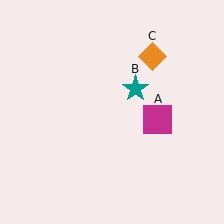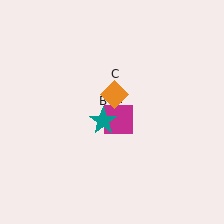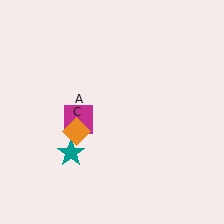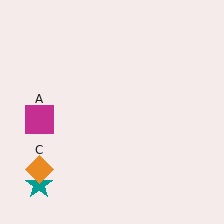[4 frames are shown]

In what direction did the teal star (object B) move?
The teal star (object B) moved down and to the left.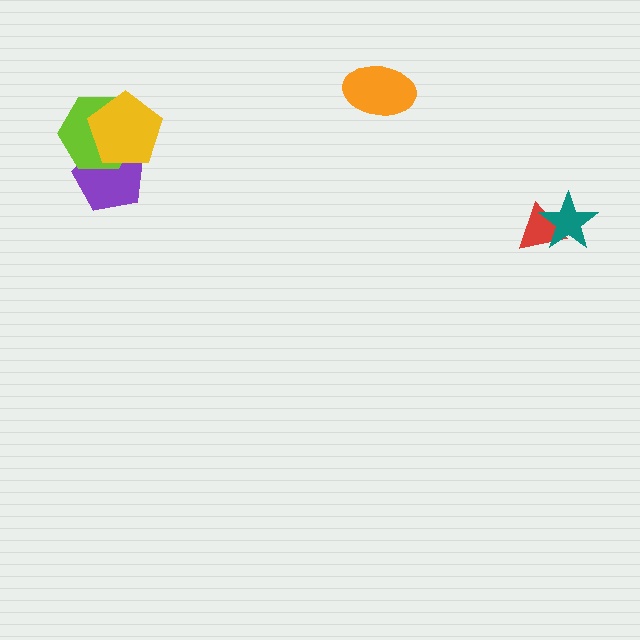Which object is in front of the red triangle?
The teal star is in front of the red triangle.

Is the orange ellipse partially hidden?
No, no other shape covers it.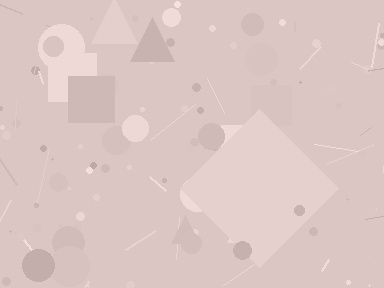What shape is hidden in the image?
A diamond is hidden in the image.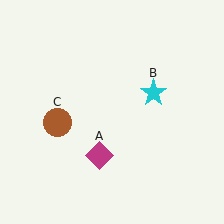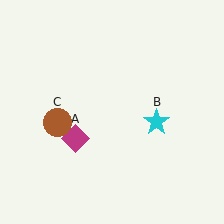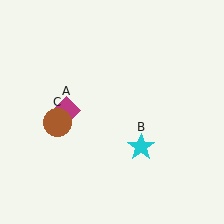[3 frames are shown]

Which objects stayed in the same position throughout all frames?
Brown circle (object C) remained stationary.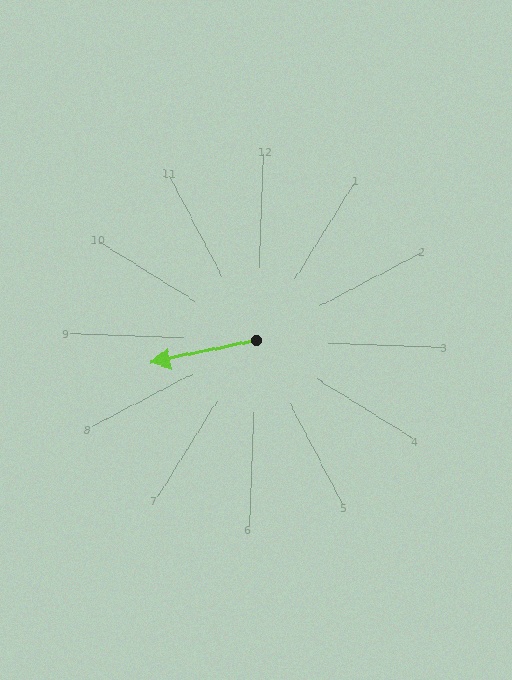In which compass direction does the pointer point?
West.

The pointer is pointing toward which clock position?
Roughly 9 o'clock.